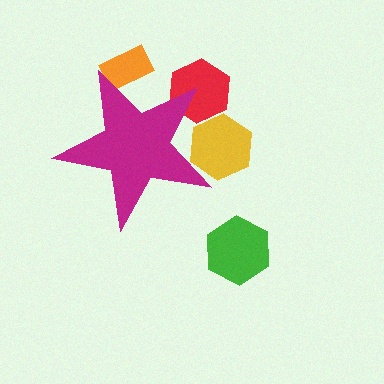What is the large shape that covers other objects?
A magenta star.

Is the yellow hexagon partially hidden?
Yes, the yellow hexagon is partially hidden behind the magenta star.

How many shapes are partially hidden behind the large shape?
3 shapes are partially hidden.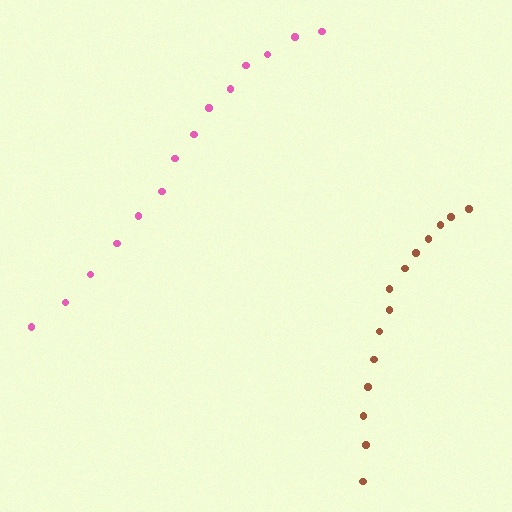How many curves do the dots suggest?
There are 2 distinct paths.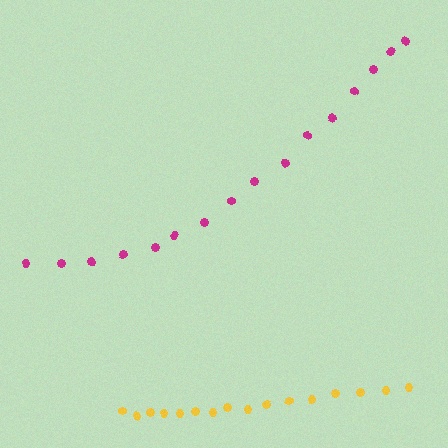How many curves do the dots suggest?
There are 2 distinct paths.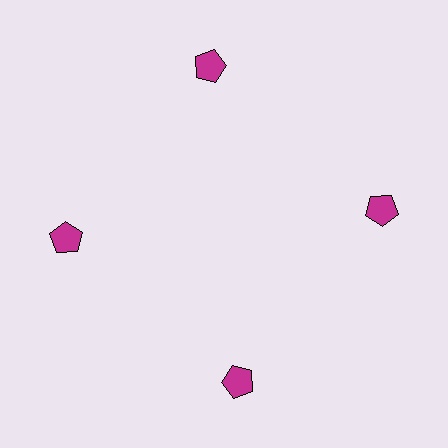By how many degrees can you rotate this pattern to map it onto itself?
The pattern maps onto itself every 90 degrees of rotation.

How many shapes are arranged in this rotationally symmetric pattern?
There are 4 shapes, arranged in 4 groups of 1.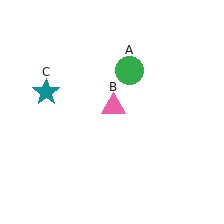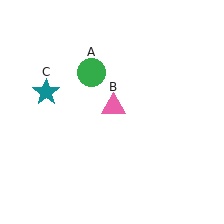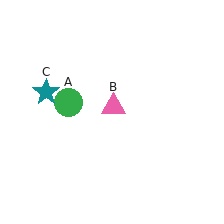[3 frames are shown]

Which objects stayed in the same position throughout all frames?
Pink triangle (object B) and teal star (object C) remained stationary.